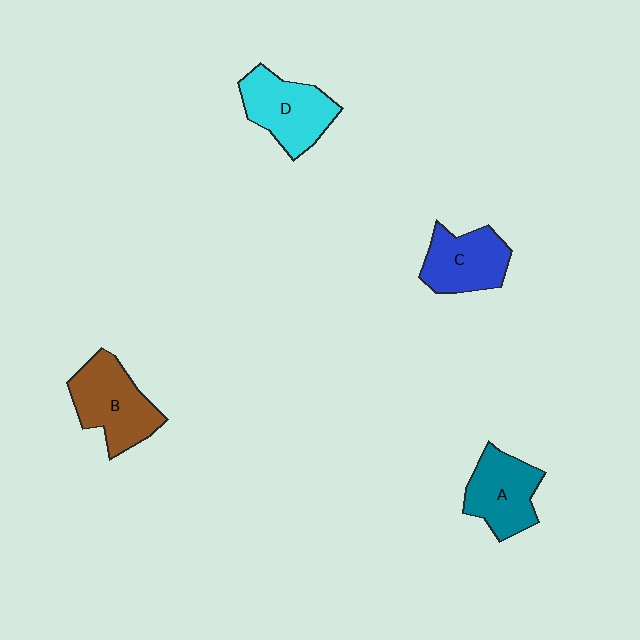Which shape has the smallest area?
Shape C (blue).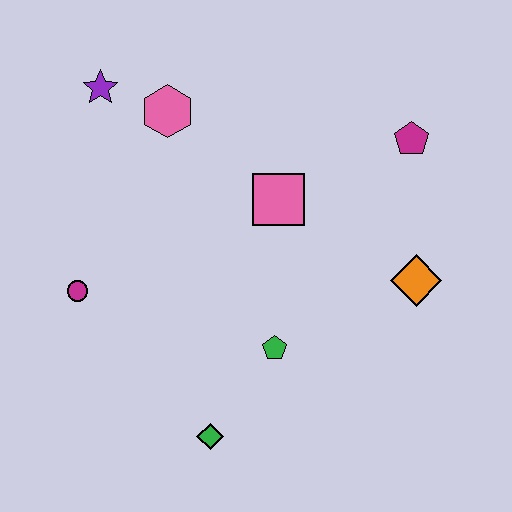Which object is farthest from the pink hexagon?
The green diamond is farthest from the pink hexagon.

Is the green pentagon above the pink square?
No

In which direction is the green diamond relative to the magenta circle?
The green diamond is below the magenta circle.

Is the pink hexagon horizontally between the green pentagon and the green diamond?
No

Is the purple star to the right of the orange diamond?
No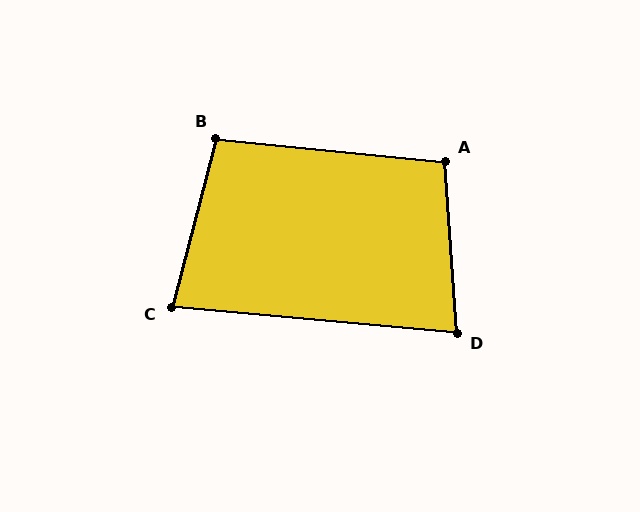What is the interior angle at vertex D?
Approximately 81 degrees (acute).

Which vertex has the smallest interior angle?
C, at approximately 80 degrees.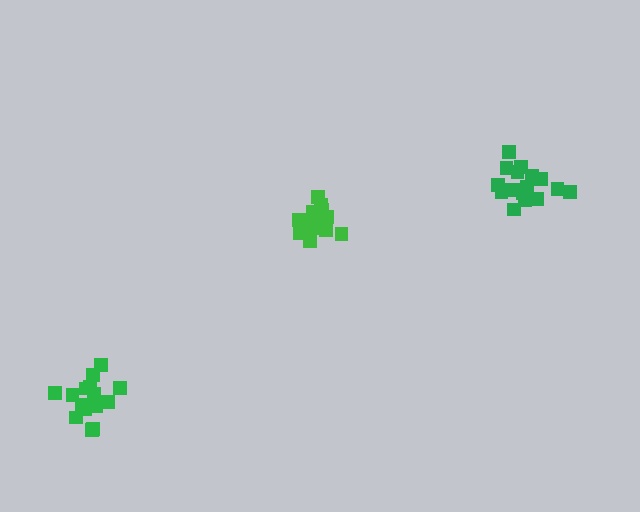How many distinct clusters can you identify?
There are 3 distinct clusters.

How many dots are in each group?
Group 1: 17 dots, Group 2: 16 dots, Group 3: 18 dots (51 total).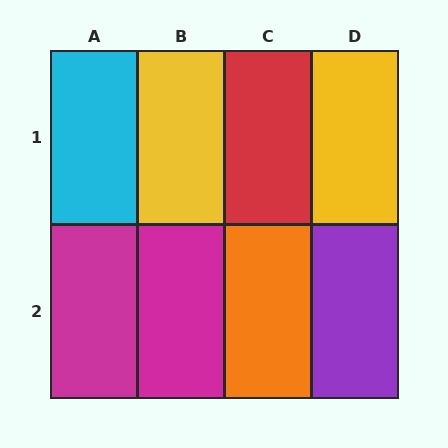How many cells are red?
1 cell is red.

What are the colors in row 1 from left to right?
Cyan, yellow, red, yellow.